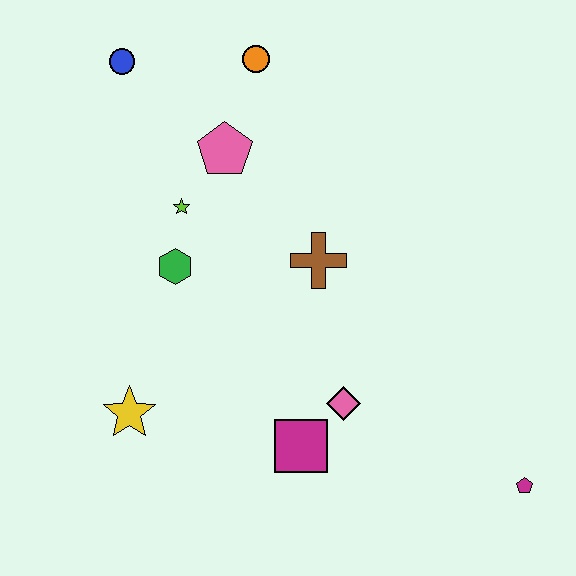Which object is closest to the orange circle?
The pink pentagon is closest to the orange circle.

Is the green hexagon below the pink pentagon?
Yes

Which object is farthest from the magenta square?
The blue circle is farthest from the magenta square.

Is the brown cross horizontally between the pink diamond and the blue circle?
Yes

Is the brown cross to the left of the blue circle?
No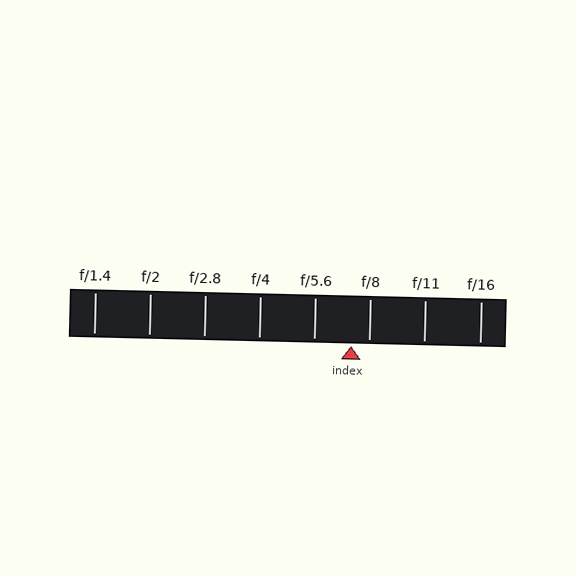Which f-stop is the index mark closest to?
The index mark is closest to f/8.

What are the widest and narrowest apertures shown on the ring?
The widest aperture shown is f/1.4 and the narrowest is f/16.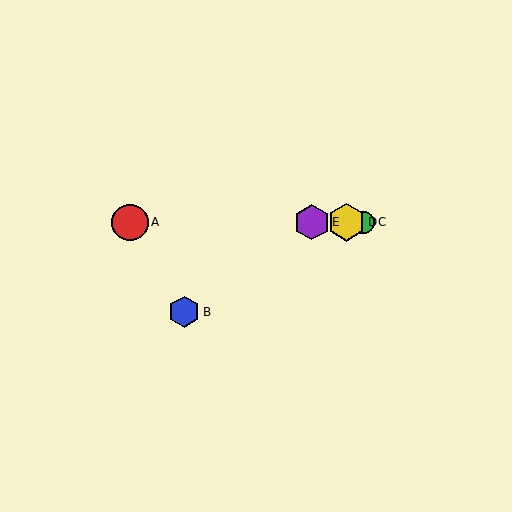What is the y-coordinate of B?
Object B is at y≈312.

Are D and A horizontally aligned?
Yes, both are at y≈222.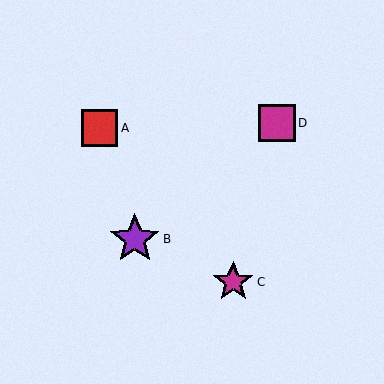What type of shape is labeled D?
Shape D is a magenta square.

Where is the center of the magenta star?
The center of the magenta star is at (233, 282).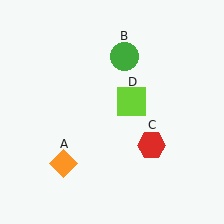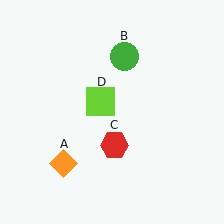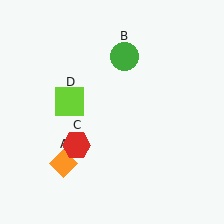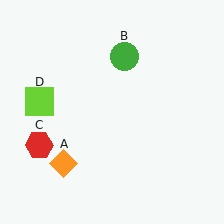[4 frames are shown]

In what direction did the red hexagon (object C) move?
The red hexagon (object C) moved left.